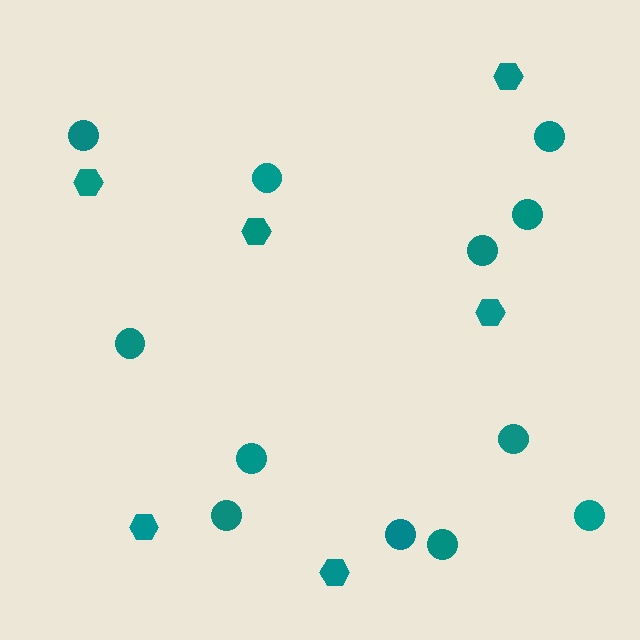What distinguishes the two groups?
There are 2 groups: one group of circles (12) and one group of hexagons (6).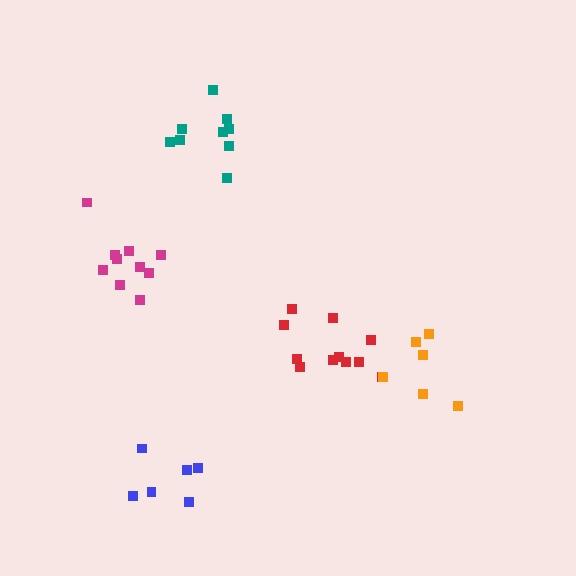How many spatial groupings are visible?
There are 5 spatial groupings.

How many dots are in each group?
Group 1: 6 dots, Group 2: 10 dots, Group 3: 9 dots, Group 4: 11 dots, Group 5: 6 dots (42 total).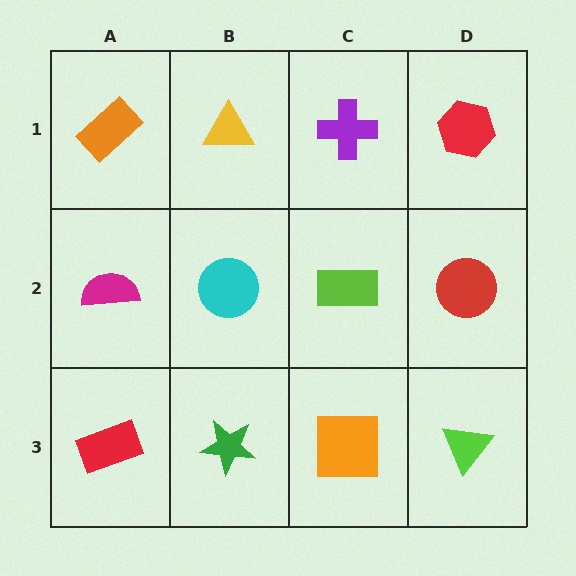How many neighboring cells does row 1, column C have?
3.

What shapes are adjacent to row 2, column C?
A purple cross (row 1, column C), an orange square (row 3, column C), a cyan circle (row 2, column B), a red circle (row 2, column D).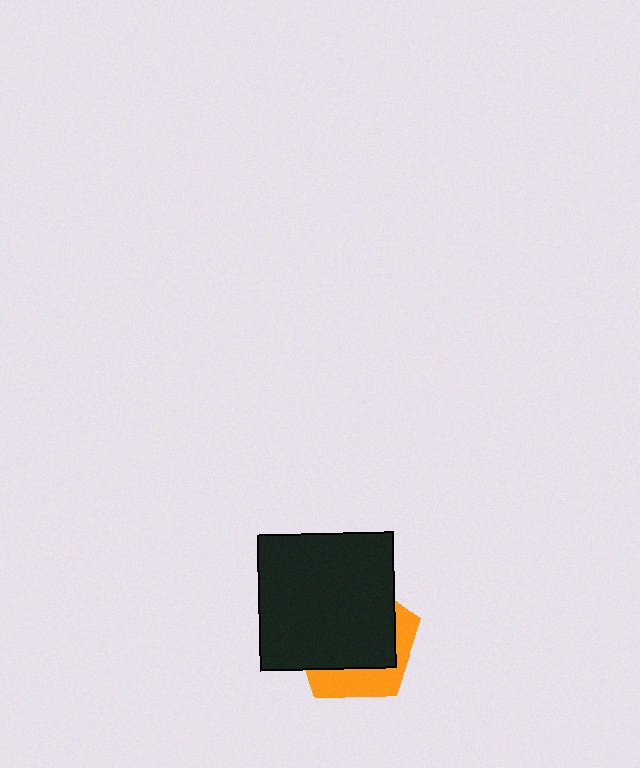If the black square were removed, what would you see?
You would see the complete orange pentagon.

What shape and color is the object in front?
The object in front is a black square.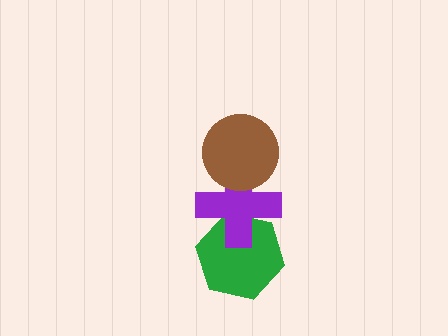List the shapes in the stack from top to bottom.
From top to bottom: the brown circle, the purple cross, the green hexagon.